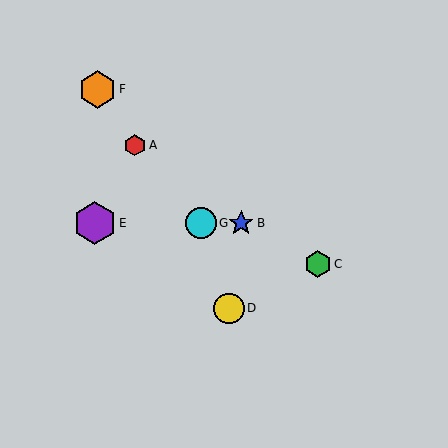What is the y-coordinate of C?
Object C is at y≈264.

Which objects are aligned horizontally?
Objects B, E, G are aligned horizontally.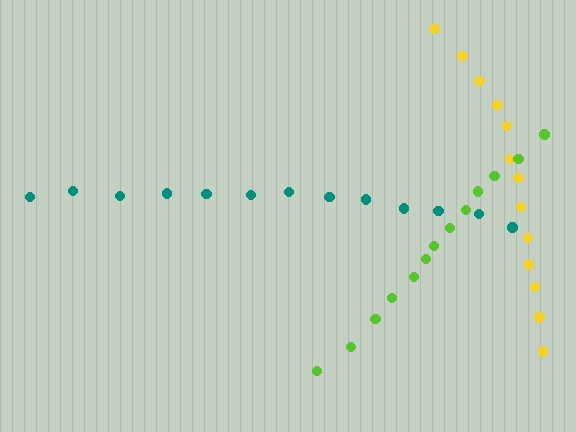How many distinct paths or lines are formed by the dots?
There are 3 distinct paths.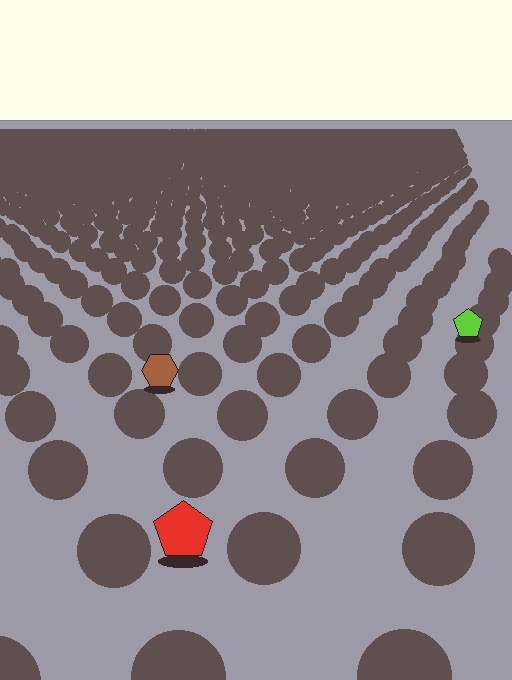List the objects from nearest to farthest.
From nearest to farthest: the red pentagon, the brown hexagon, the lime pentagon.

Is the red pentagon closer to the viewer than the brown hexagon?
Yes. The red pentagon is closer — you can tell from the texture gradient: the ground texture is coarser near it.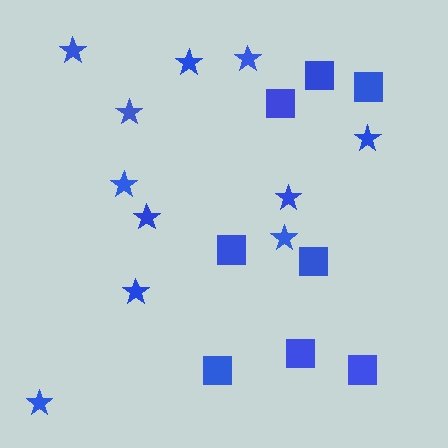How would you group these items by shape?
There are 2 groups: one group of stars (11) and one group of squares (8).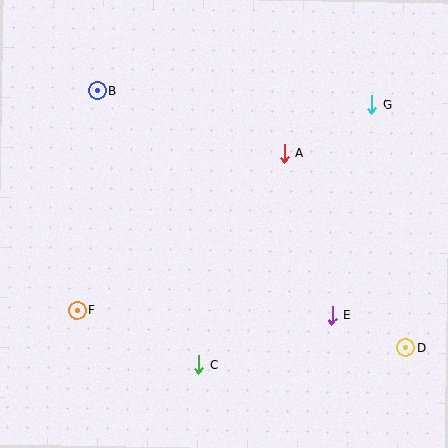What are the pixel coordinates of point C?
Point C is at (198, 365).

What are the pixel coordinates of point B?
Point B is at (97, 91).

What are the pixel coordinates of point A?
Point A is at (284, 153).